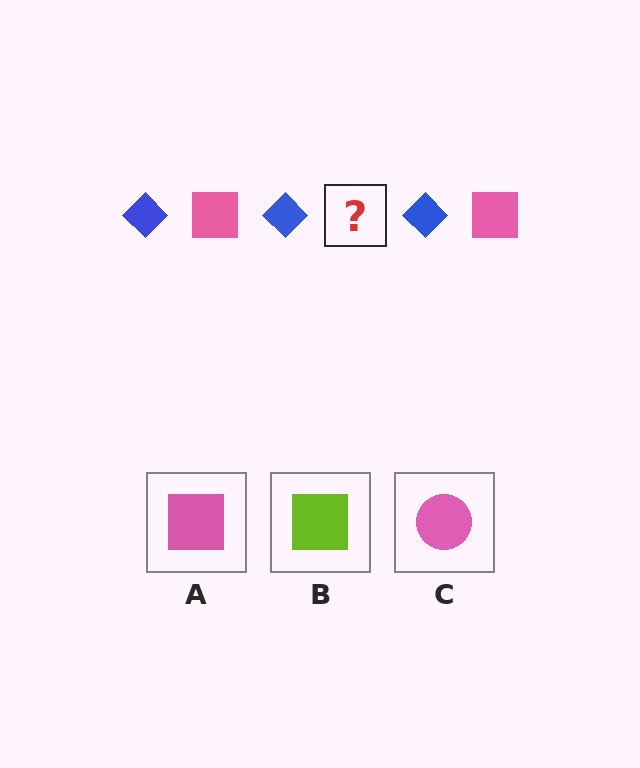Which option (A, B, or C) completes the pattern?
A.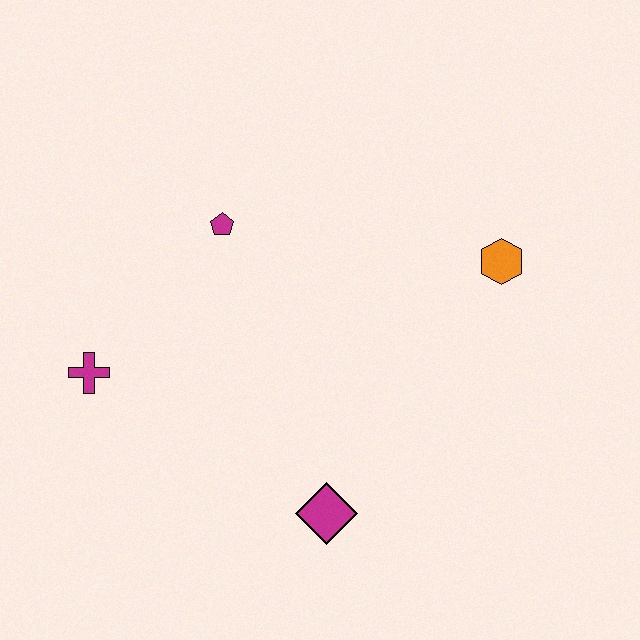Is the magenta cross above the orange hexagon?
No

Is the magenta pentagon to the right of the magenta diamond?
No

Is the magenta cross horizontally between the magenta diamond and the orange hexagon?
No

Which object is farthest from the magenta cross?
The orange hexagon is farthest from the magenta cross.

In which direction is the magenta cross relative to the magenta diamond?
The magenta cross is to the left of the magenta diamond.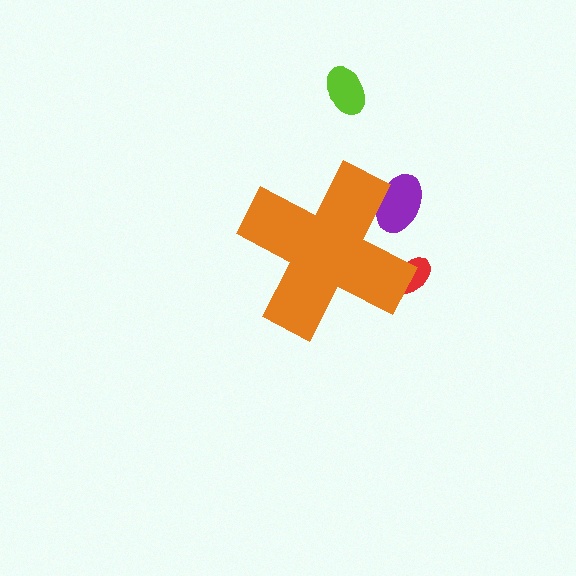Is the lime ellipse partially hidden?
No, the lime ellipse is fully visible.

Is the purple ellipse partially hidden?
Yes, the purple ellipse is partially hidden behind the orange cross.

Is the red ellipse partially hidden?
Yes, the red ellipse is partially hidden behind the orange cross.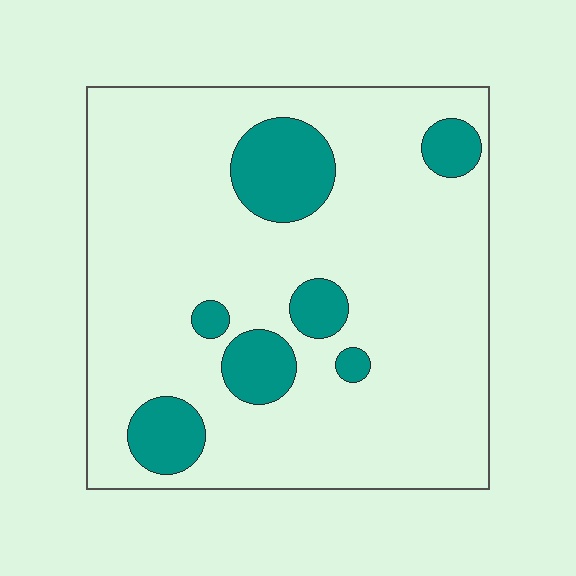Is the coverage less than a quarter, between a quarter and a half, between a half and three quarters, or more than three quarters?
Less than a quarter.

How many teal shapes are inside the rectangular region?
7.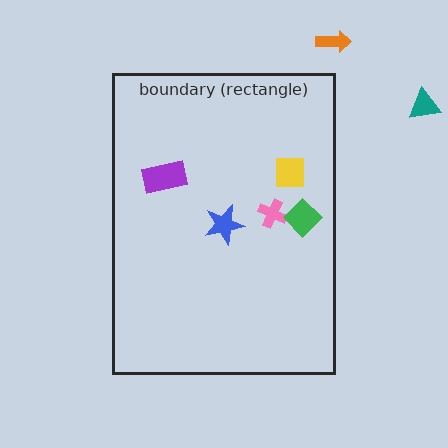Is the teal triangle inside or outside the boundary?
Outside.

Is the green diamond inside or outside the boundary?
Inside.